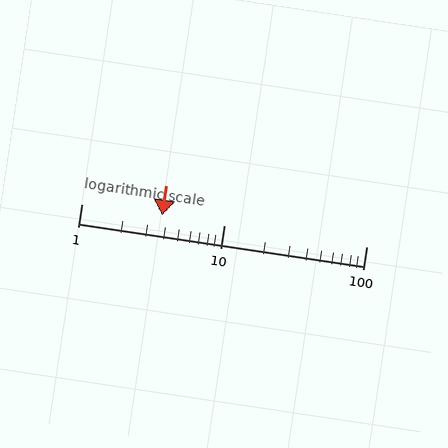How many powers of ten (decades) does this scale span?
The scale spans 2 decades, from 1 to 100.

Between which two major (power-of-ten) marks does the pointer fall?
The pointer is between 1 and 10.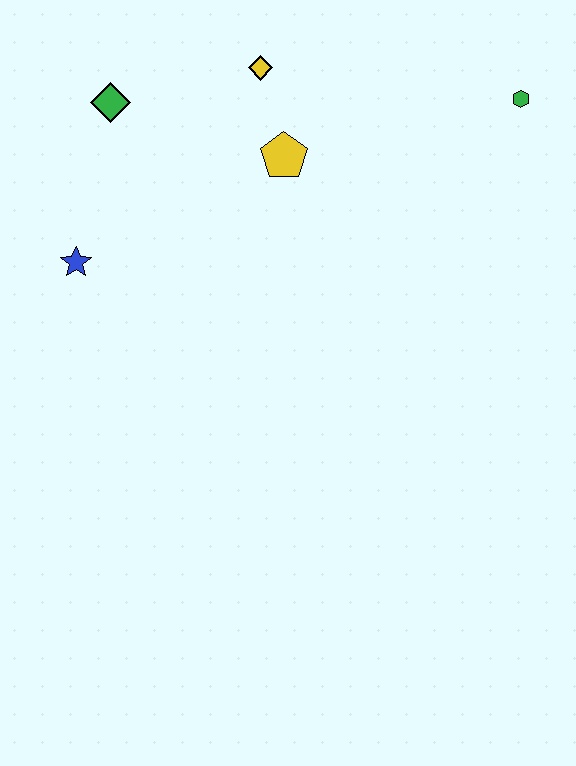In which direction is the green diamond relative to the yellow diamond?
The green diamond is to the left of the yellow diamond.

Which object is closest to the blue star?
The green diamond is closest to the blue star.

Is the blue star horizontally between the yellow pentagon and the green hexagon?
No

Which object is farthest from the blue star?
The green hexagon is farthest from the blue star.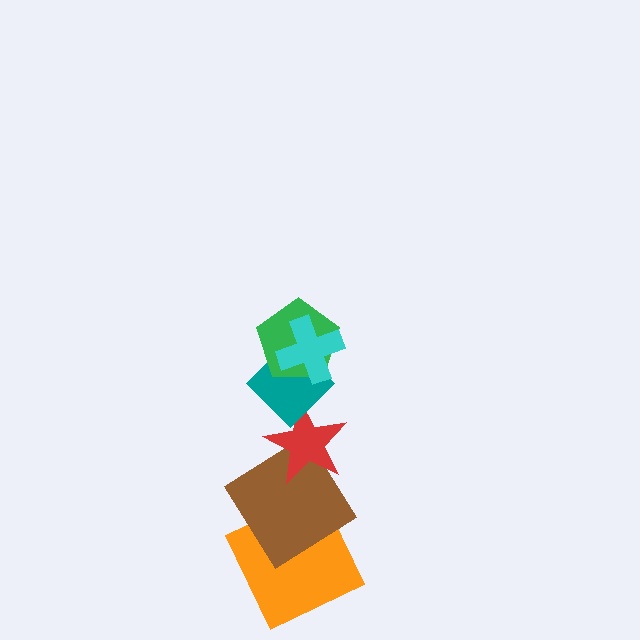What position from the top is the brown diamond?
The brown diamond is 5th from the top.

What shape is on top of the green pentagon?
The cyan cross is on top of the green pentagon.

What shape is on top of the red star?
The teal diamond is on top of the red star.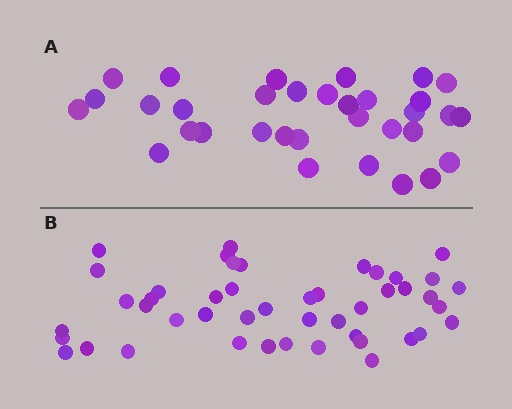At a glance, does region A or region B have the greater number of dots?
Region B (the bottom region) has more dots.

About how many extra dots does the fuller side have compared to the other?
Region B has approximately 15 more dots than region A.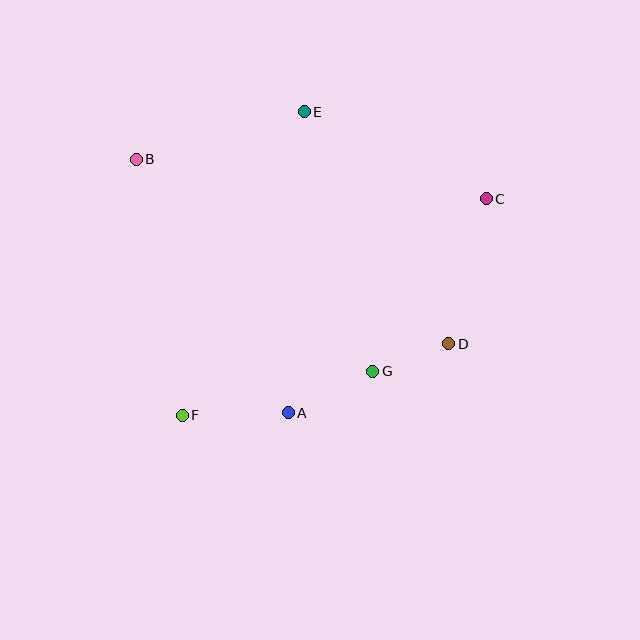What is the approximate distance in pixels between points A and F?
The distance between A and F is approximately 106 pixels.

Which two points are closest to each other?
Points D and G are closest to each other.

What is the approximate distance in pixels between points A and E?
The distance between A and E is approximately 302 pixels.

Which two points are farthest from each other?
Points C and F are farthest from each other.